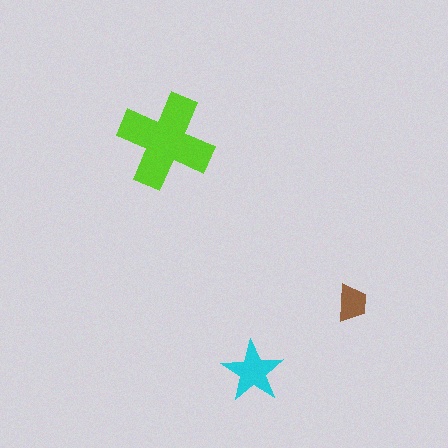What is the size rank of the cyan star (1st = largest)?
2nd.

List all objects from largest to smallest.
The lime cross, the cyan star, the brown trapezoid.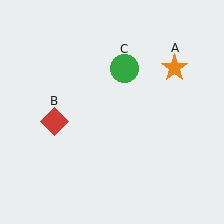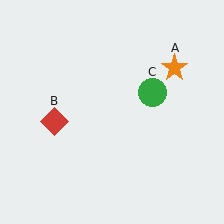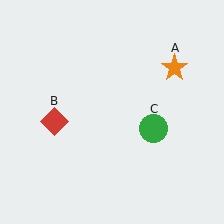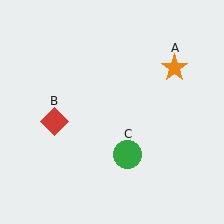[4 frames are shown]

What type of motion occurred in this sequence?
The green circle (object C) rotated clockwise around the center of the scene.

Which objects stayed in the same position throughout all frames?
Orange star (object A) and red diamond (object B) remained stationary.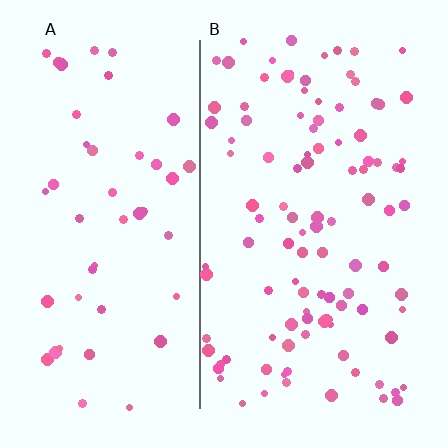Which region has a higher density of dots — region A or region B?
B (the right).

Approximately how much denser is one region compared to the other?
Approximately 2.3× — region B over region A.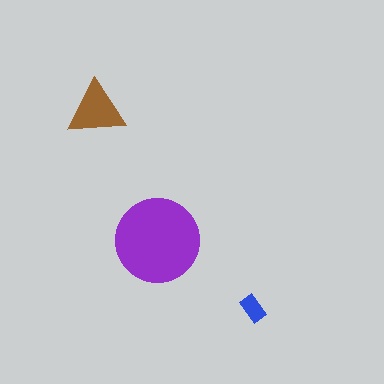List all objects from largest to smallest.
The purple circle, the brown triangle, the blue rectangle.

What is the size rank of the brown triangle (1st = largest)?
2nd.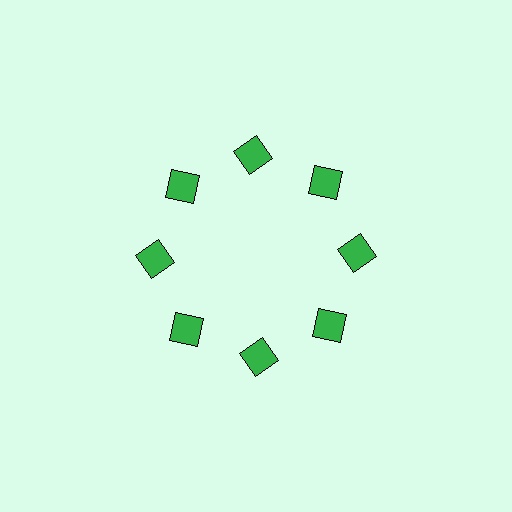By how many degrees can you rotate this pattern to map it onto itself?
The pattern maps onto itself every 45 degrees of rotation.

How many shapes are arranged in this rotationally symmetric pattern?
There are 8 shapes, arranged in 8 groups of 1.